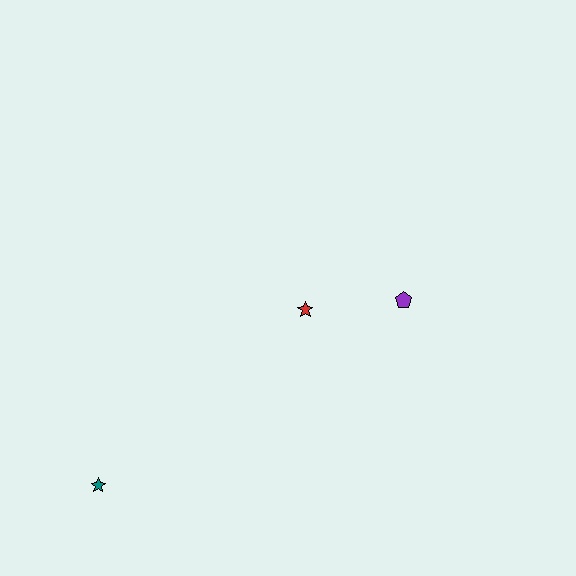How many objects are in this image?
There are 3 objects.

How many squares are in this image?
There are no squares.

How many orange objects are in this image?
There are no orange objects.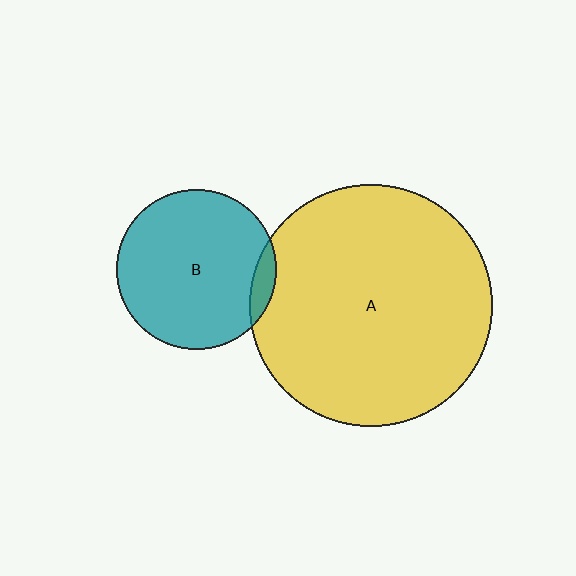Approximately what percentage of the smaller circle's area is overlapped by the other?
Approximately 5%.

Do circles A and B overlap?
Yes.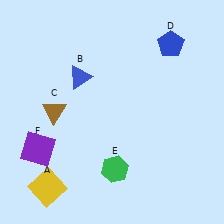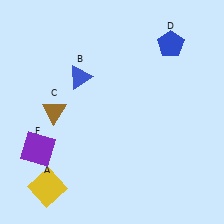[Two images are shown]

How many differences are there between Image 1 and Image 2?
There is 1 difference between the two images.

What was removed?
The green hexagon (E) was removed in Image 2.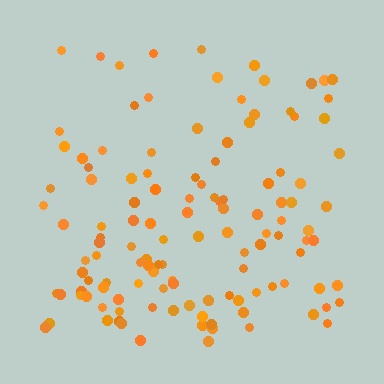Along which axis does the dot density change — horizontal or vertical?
Vertical.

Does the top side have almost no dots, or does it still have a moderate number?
Still a moderate number, just noticeably fewer than the bottom.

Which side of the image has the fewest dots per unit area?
The top.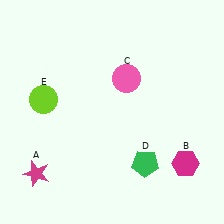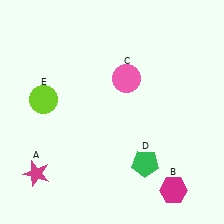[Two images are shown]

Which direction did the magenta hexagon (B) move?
The magenta hexagon (B) moved down.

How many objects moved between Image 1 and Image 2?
1 object moved between the two images.